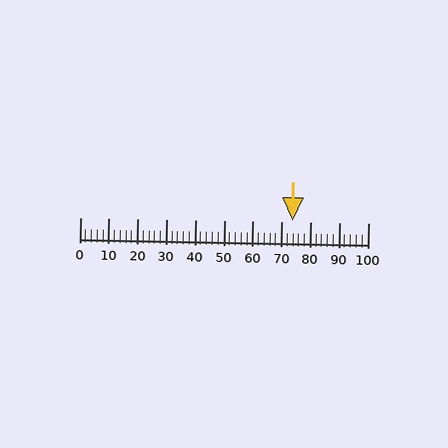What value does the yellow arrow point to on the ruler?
The yellow arrow points to approximately 74.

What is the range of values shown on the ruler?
The ruler shows values from 0 to 100.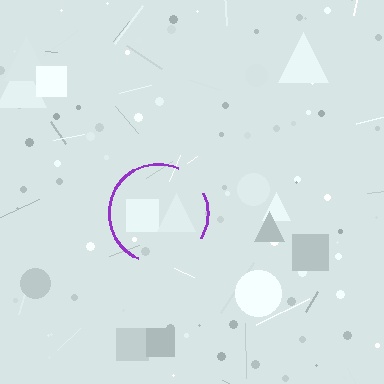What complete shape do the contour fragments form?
The contour fragments form a circle.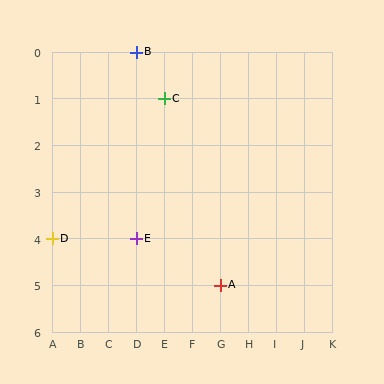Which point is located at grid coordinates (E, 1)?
Point C is at (E, 1).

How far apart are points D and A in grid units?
Points D and A are 6 columns and 1 row apart (about 6.1 grid units diagonally).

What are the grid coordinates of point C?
Point C is at grid coordinates (E, 1).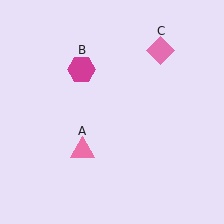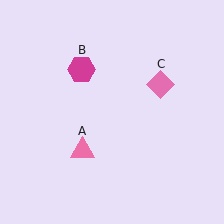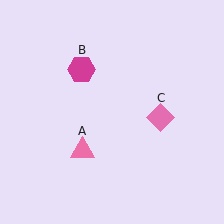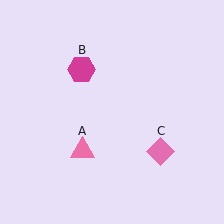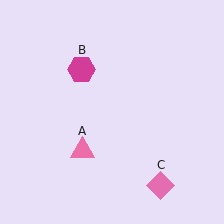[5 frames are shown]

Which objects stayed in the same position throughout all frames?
Pink triangle (object A) and magenta hexagon (object B) remained stationary.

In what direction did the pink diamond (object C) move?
The pink diamond (object C) moved down.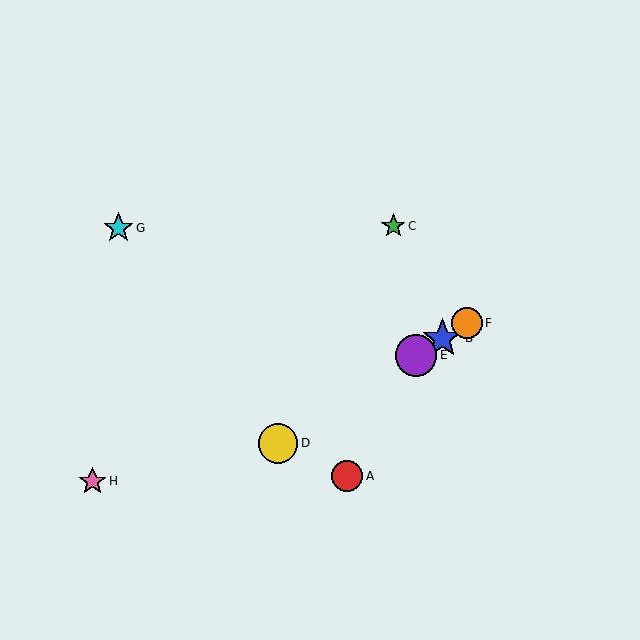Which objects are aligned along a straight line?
Objects B, D, E, F are aligned along a straight line.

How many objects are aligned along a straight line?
4 objects (B, D, E, F) are aligned along a straight line.